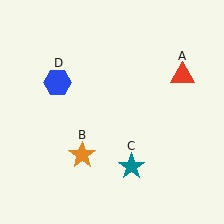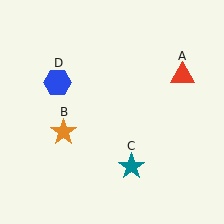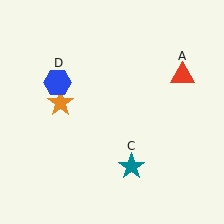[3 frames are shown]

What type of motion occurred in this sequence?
The orange star (object B) rotated clockwise around the center of the scene.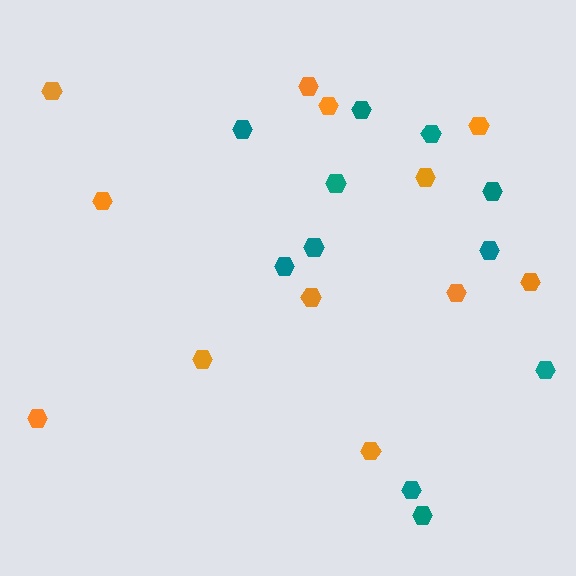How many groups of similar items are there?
There are 2 groups: one group of teal hexagons (11) and one group of orange hexagons (12).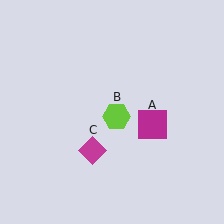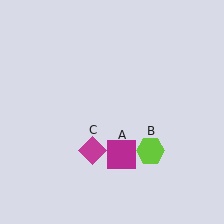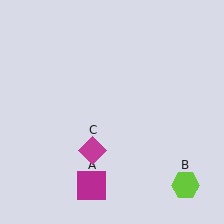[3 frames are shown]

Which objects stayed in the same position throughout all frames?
Magenta diamond (object C) remained stationary.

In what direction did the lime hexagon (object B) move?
The lime hexagon (object B) moved down and to the right.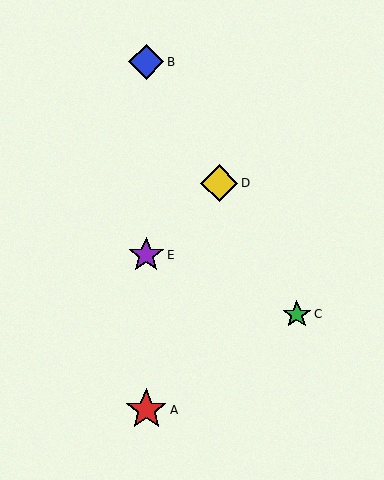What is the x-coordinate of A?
Object A is at x≈146.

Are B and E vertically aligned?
Yes, both are at x≈146.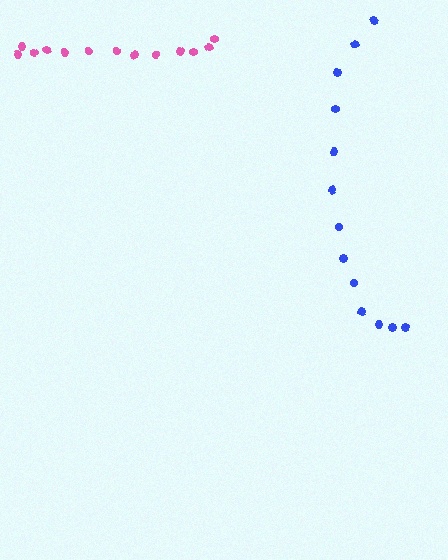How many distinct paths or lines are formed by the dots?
There are 2 distinct paths.